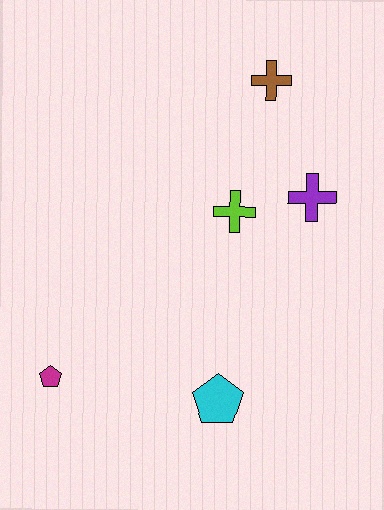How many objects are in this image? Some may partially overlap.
There are 5 objects.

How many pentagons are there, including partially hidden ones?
There are 2 pentagons.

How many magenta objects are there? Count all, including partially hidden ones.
There is 1 magenta object.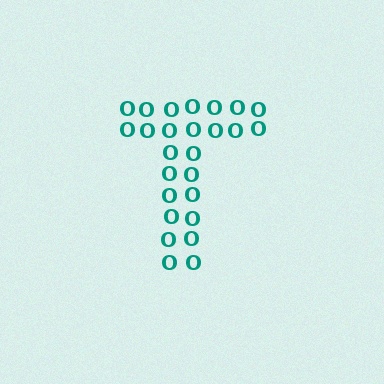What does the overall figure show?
The overall figure shows the letter T.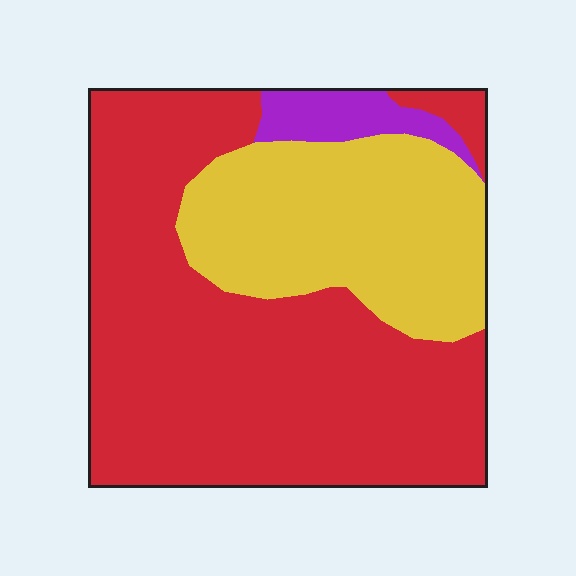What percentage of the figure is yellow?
Yellow takes up about one third (1/3) of the figure.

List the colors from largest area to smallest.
From largest to smallest: red, yellow, purple.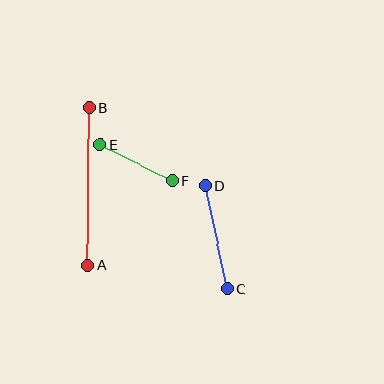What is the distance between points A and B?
The distance is approximately 158 pixels.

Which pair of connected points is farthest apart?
Points A and B are farthest apart.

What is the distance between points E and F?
The distance is approximately 80 pixels.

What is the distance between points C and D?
The distance is approximately 106 pixels.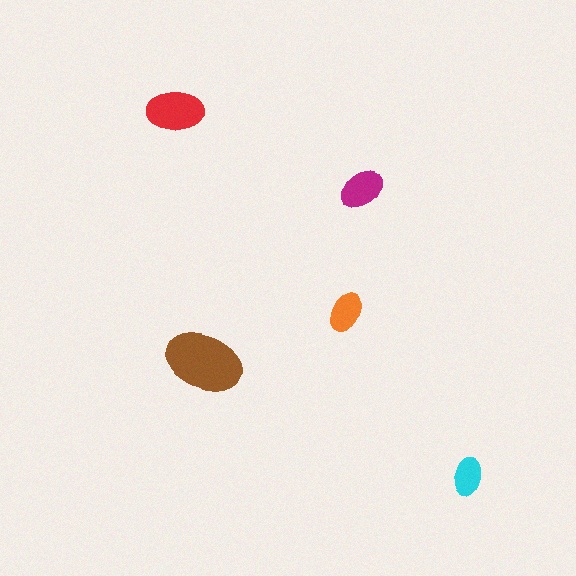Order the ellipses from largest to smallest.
the brown one, the red one, the magenta one, the orange one, the cyan one.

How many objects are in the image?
There are 5 objects in the image.